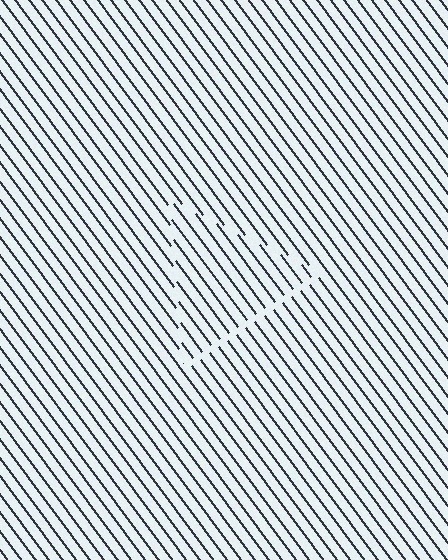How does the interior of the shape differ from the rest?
The interior of the shape contains the same grating, shifted by half a period — the contour is defined by the phase discontinuity where line-ends from the inner and outer gratings abut.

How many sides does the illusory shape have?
3 sides — the line-ends trace a triangle.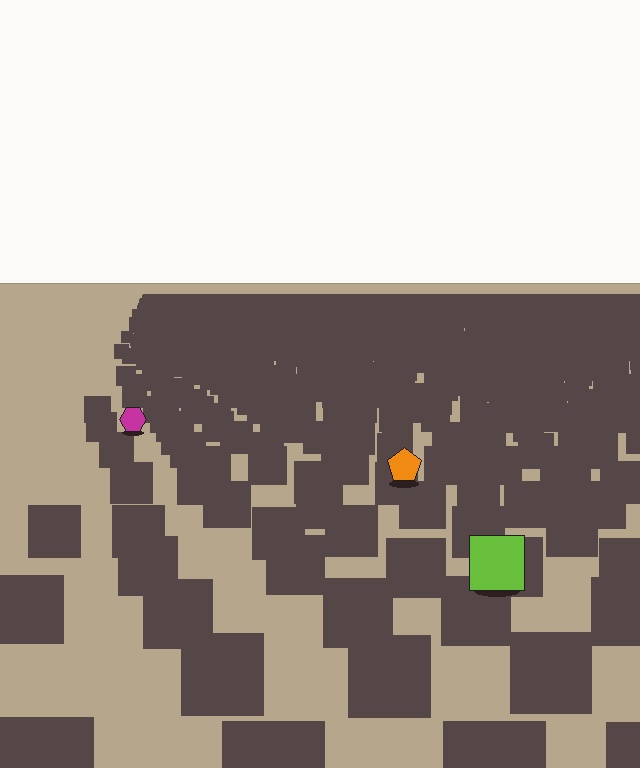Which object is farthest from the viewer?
The magenta hexagon is farthest from the viewer. It appears smaller and the ground texture around it is denser.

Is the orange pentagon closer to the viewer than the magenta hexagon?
Yes. The orange pentagon is closer — you can tell from the texture gradient: the ground texture is coarser near it.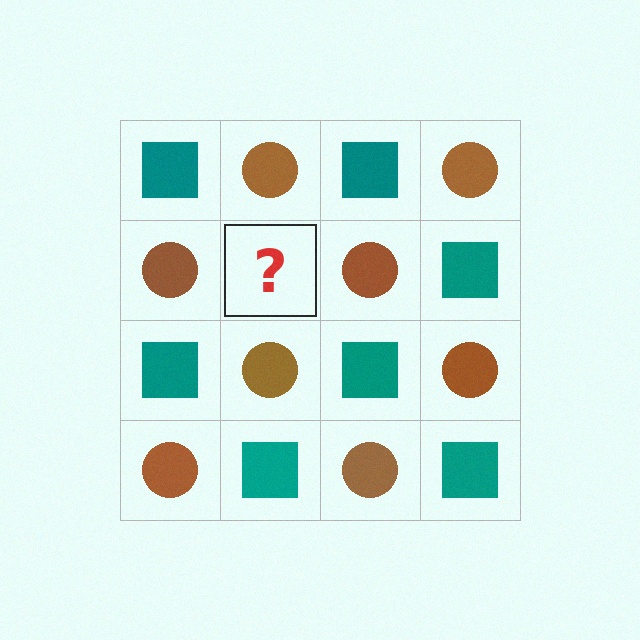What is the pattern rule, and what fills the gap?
The rule is that it alternates teal square and brown circle in a checkerboard pattern. The gap should be filled with a teal square.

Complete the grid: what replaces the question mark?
The question mark should be replaced with a teal square.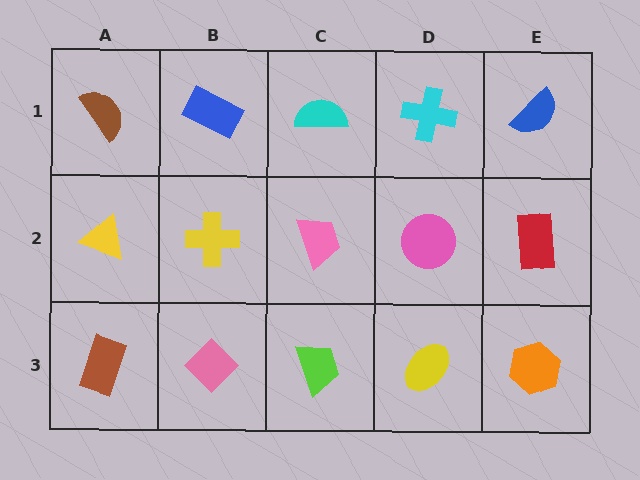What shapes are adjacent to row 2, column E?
A blue semicircle (row 1, column E), an orange hexagon (row 3, column E), a pink circle (row 2, column D).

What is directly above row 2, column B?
A blue rectangle.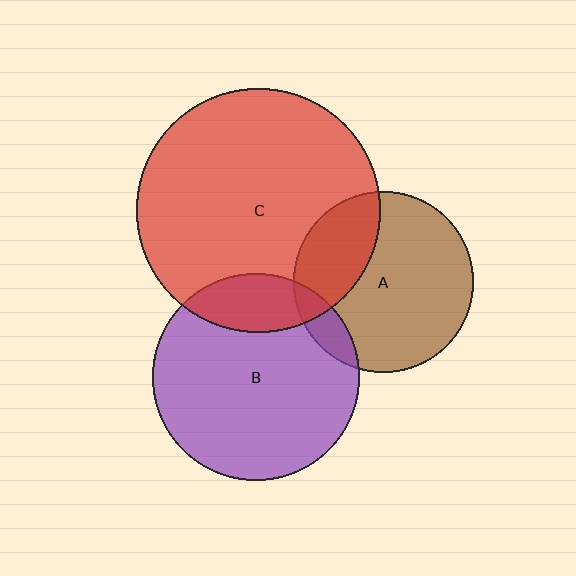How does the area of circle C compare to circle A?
Approximately 1.8 times.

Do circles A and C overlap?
Yes.